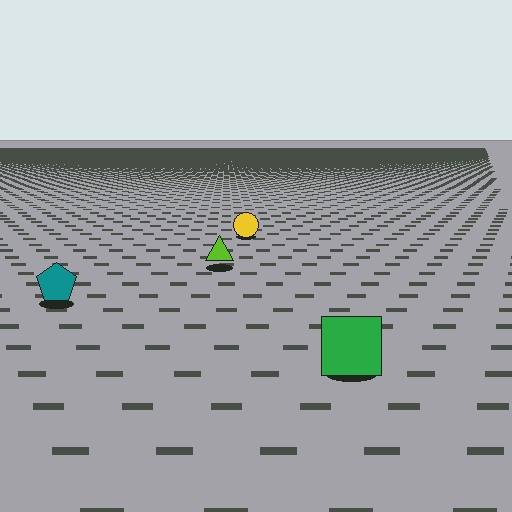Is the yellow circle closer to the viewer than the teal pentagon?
No. The teal pentagon is closer — you can tell from the texture gradient: the ground texture is coarser near it.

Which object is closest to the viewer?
The green square is closest. The texture marks near it are larger and more spread out.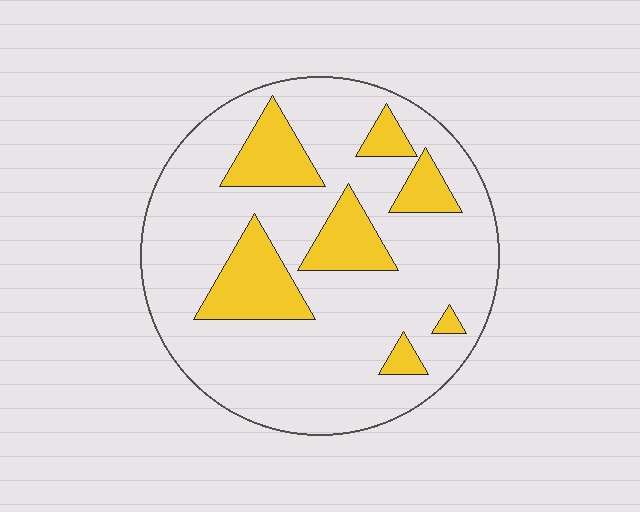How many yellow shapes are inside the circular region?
7.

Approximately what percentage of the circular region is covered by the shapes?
Approximately 20%.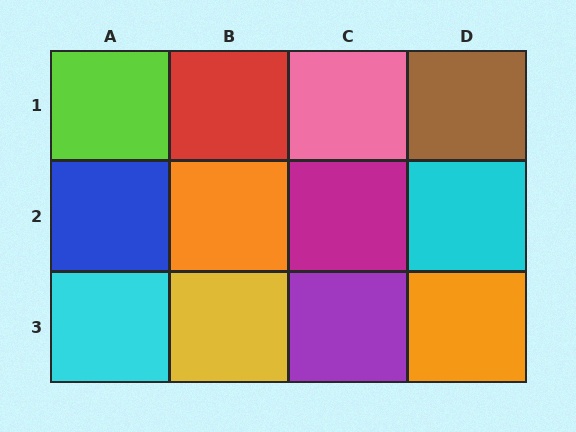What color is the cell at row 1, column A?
Lime.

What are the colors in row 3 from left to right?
Cyan, yellow, purple, orange.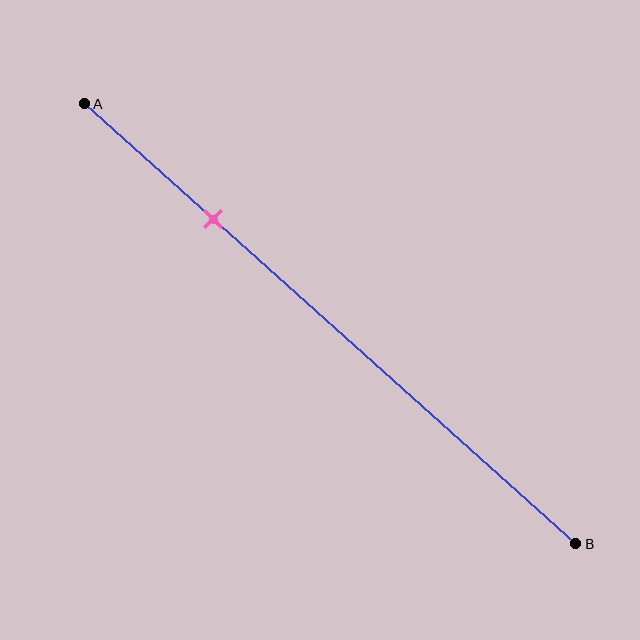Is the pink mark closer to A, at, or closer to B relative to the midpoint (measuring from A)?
The pink mark is closer to point A than the midpoint of segment AB.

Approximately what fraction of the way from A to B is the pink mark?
The pink mark is approximately 25% of the way from A to B.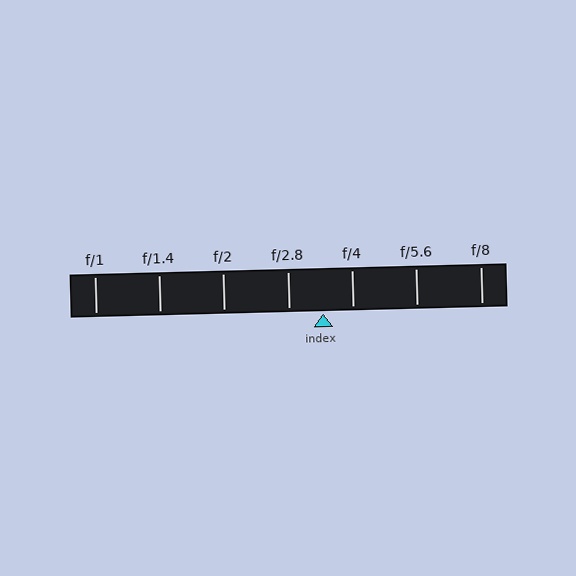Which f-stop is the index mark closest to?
The index mark is closest to f/4.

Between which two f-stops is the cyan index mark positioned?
The index mark is between f/2.8 and f/4.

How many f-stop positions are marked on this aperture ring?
There are 7 f-stop positions marked.